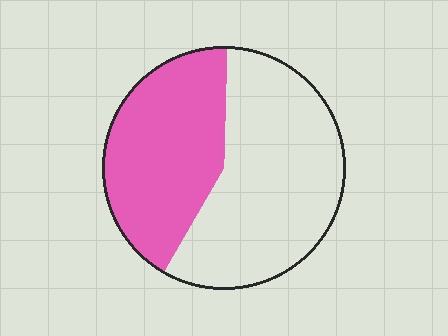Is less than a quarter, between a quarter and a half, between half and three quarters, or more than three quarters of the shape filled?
Between a quarter and a half.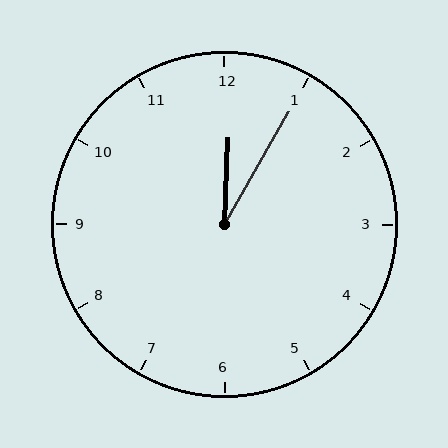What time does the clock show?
12:05.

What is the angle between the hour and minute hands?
Approximately 28 degrees.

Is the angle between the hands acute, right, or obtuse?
It is acute.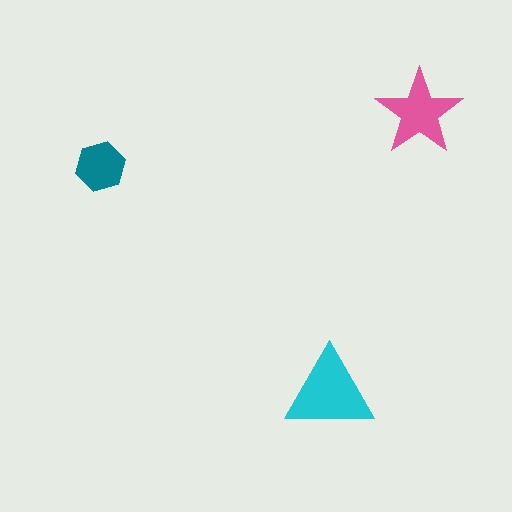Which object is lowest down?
The cyan triangle is bottommost.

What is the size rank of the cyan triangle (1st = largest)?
1st.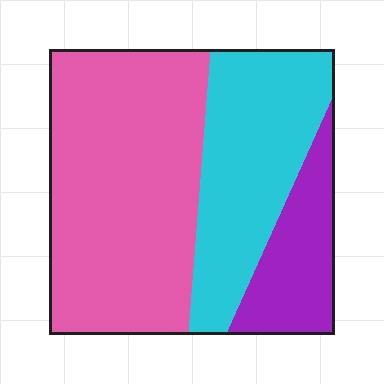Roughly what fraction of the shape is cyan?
Cyan covers 31% of the shape.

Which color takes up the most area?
Pink, at roughly 55%.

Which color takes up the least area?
Purple, at roughly 15%.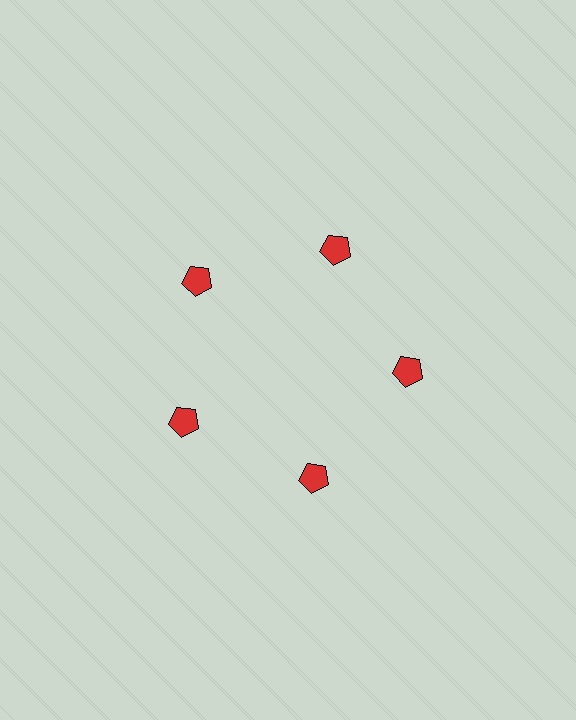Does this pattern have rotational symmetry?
Yes, this pattern has 5-fold rotational symmetry. It looks the same after rotating 72 degrees around the center.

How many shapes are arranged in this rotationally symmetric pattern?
There are 5 shapes, arranged in 5 groups of 1.